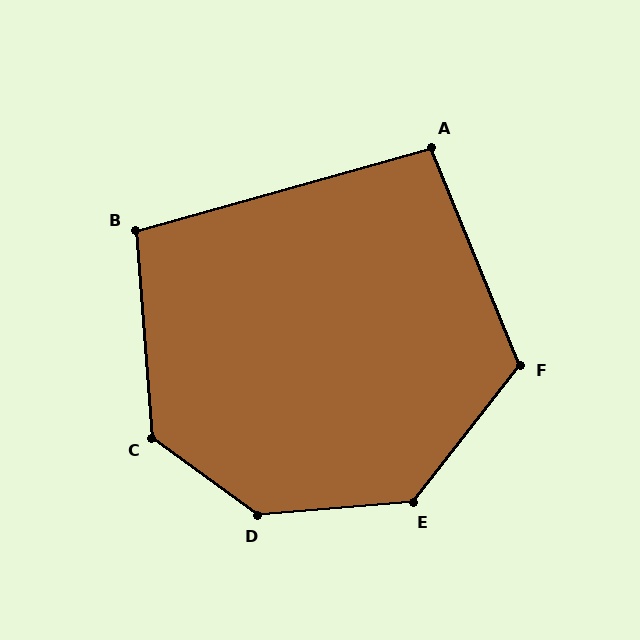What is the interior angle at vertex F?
Approximately 120 degrees (obtuse).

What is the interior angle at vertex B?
Approximately 101 degrees (obtuse).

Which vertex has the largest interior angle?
D, at approximately 139 degrees.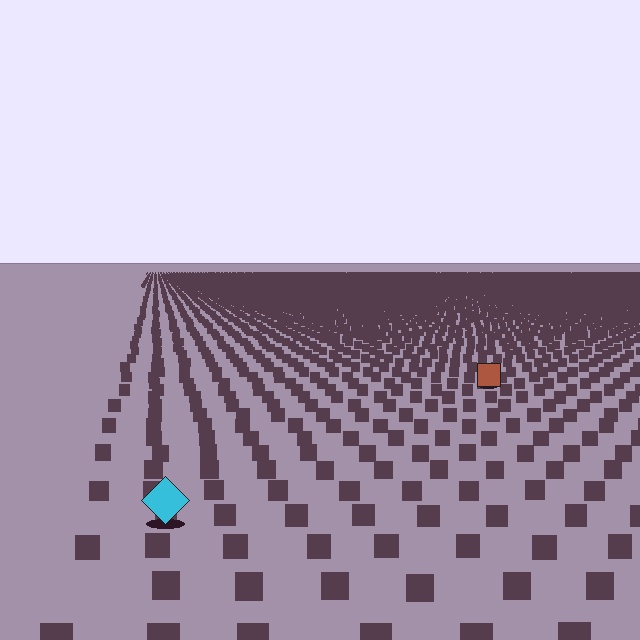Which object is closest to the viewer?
The cyan diamond is closest. The texture marks near it are larger and more spread out.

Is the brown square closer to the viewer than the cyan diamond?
No. The cyan diamond is closer — you can tell from the texture gradient: the ground texture is coarser near it.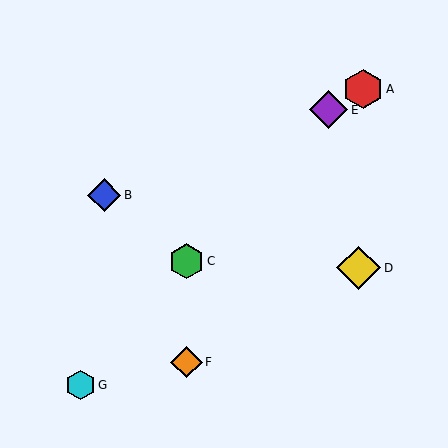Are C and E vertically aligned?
No, C is at x≈186 and E is at x≈328.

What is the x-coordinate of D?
Object D is at x≈359.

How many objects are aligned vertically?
2 objects (C, F) are aligned vertically.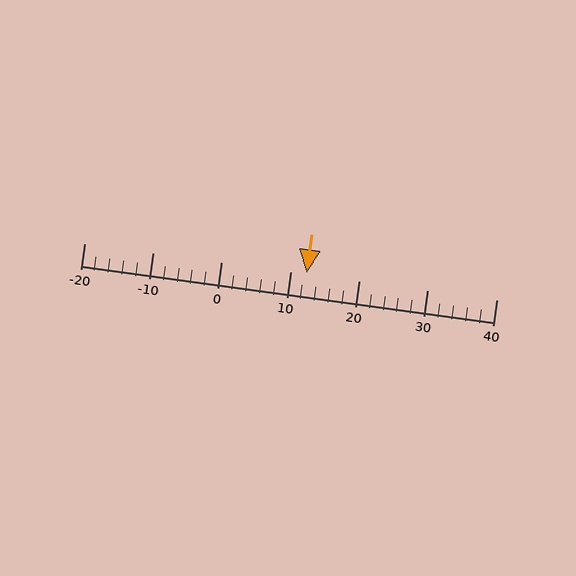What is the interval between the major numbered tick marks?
The major tick marks are spaced 10 units apart.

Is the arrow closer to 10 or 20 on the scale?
The arrow is closer to 10.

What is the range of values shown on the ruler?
The ruler shows values from -20 to 40.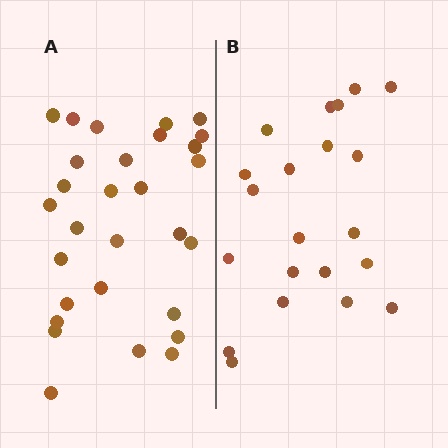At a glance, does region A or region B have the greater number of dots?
Region A (the left region) has more dots.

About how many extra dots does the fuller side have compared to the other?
Region A has roughly 8 or so more dots than region B.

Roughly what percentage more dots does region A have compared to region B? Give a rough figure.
About 40% more.